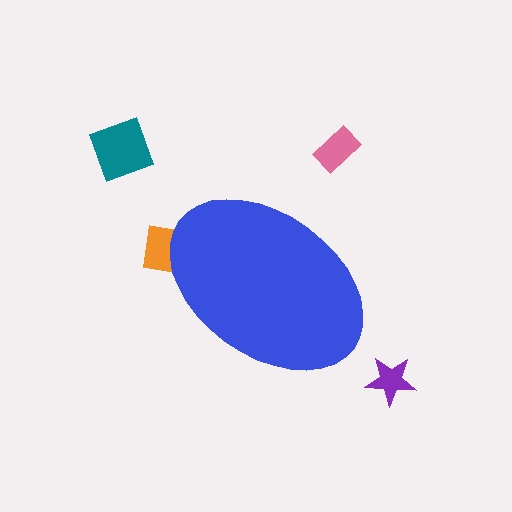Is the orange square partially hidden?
Yes, the orange square is partially hidden behind the blue ellipse.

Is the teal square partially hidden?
No, the teal square is fully visible.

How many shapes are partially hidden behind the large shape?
1 shape is partially hidden.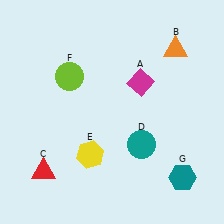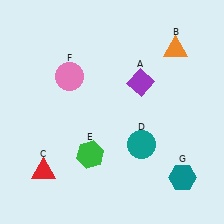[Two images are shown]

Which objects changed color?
A changed from magenta to purple. E changed from yellow to green. F changed from lime to pink.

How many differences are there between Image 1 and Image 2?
There are 3 differences between the two images.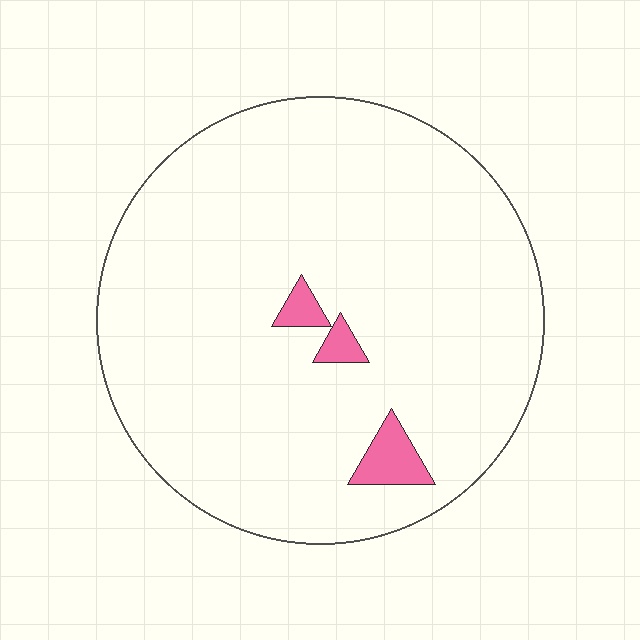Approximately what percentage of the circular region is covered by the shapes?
Approximately 5%.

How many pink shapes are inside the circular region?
3.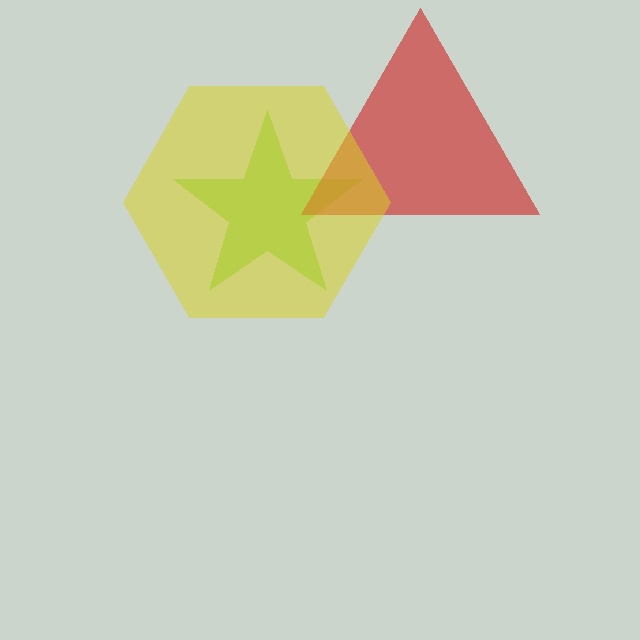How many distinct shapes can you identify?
There are 3 distinct shapes: a lime star, a red triangle, a yellow hexagon.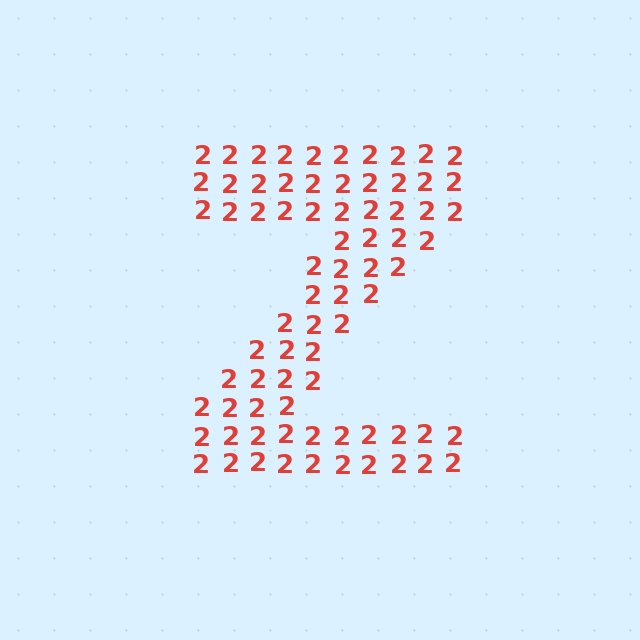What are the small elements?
The small elements are digit 2's.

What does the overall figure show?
The overall figure shows the letter Z.